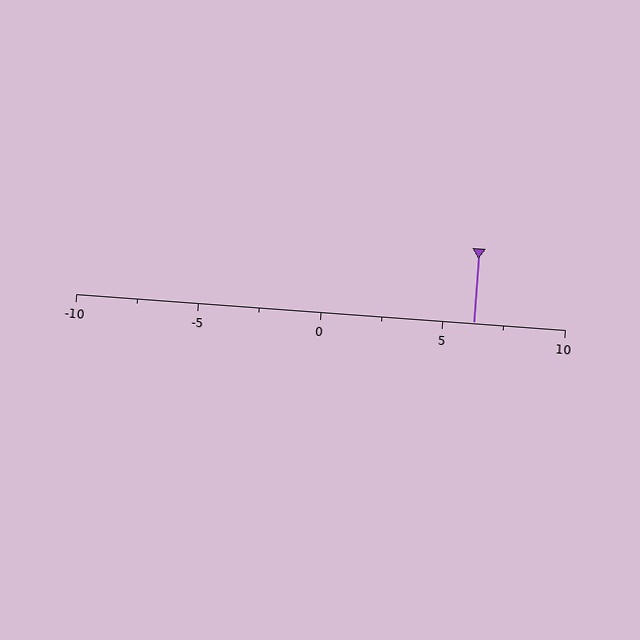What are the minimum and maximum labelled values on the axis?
The axis runs from -10 to 10.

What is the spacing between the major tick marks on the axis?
The major ticks are spaced 5 apart.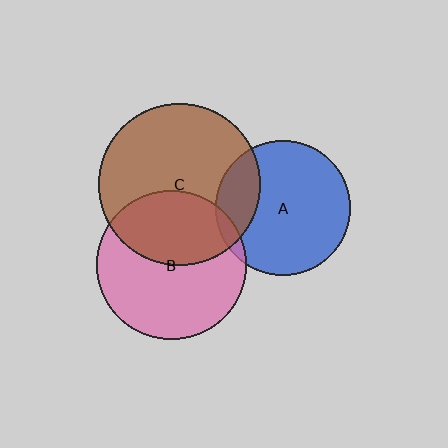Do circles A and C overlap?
Yes.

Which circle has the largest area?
Circle C (brown).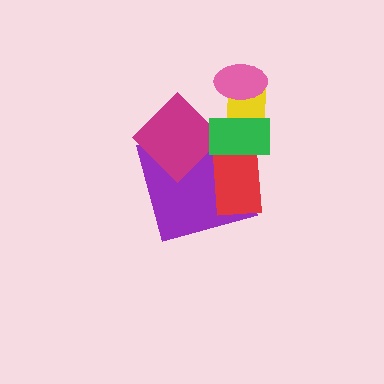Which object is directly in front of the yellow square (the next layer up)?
The green rectangle is directly in front of the yellow square.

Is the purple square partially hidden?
Yes, it is partially covered by another shape.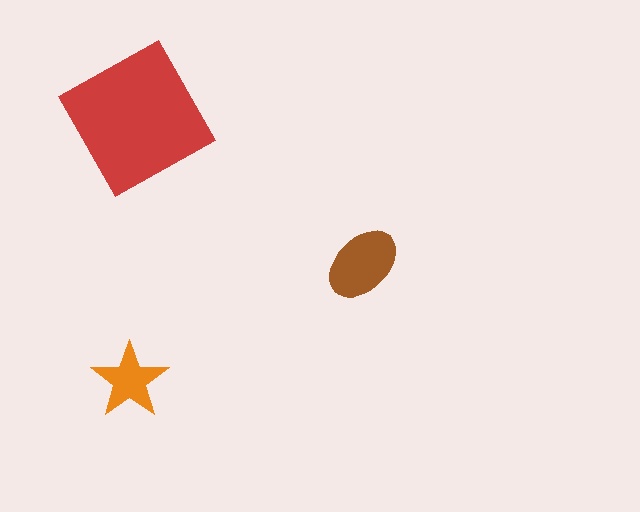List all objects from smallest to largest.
The orange star, the brown ellipse, the red square.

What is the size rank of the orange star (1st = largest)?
3rd.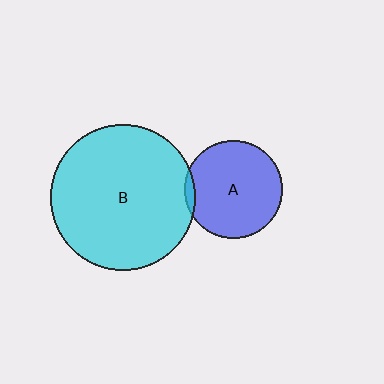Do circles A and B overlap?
Yes.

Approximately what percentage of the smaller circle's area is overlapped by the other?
Approximately 5%.